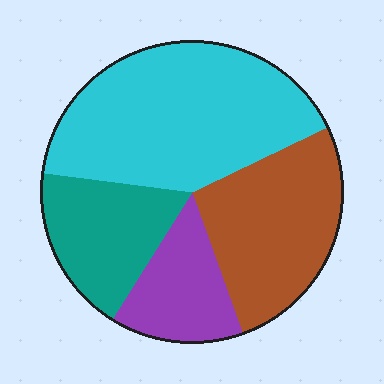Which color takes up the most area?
Cyan, at roughly 40%.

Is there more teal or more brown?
Brown.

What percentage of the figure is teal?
Teal covers roughly 20% of the figure.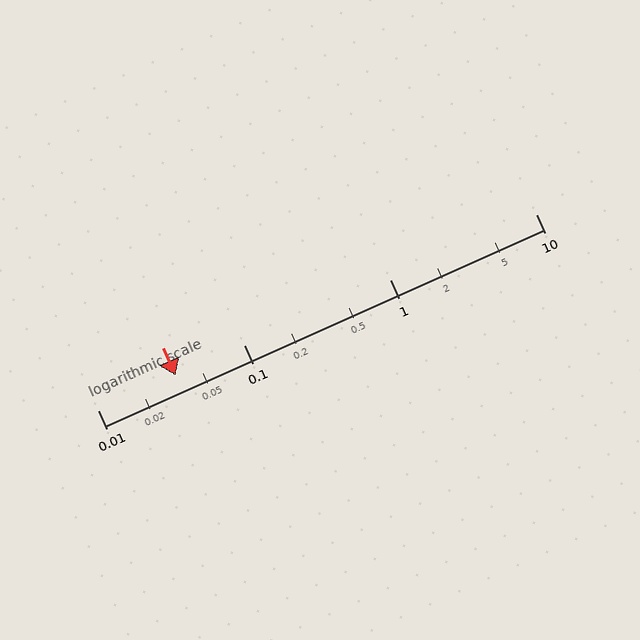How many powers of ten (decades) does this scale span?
The scale spans 3 decades, from 0.01 to 10.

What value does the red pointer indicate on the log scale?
The pointer indicates approximately 0.034.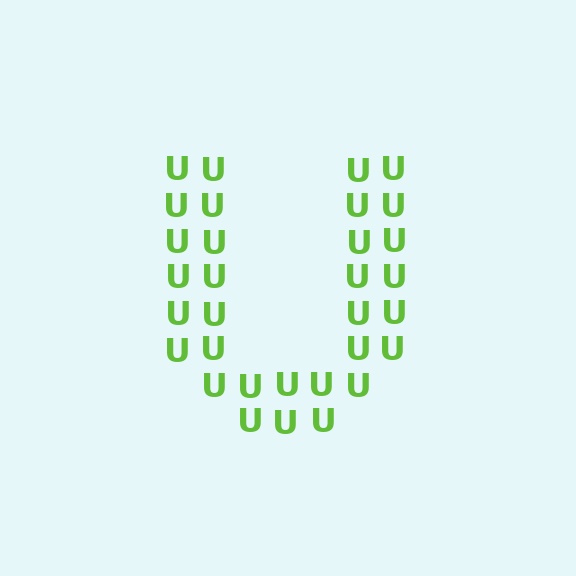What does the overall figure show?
The overall figure shows the letter U.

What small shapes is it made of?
It is made of small letter U's.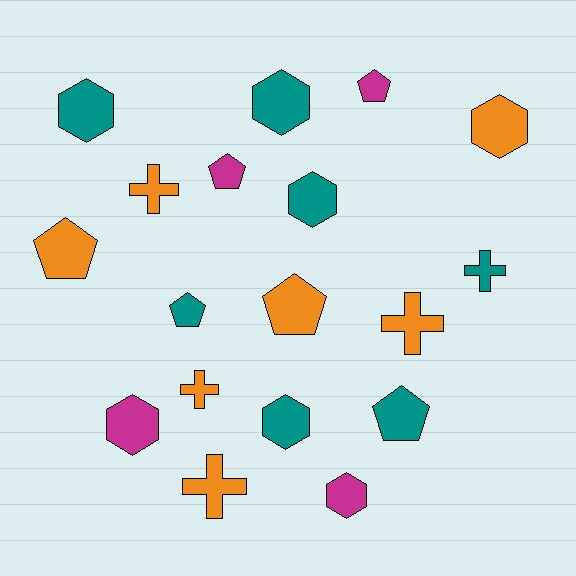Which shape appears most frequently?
Hexagon, with 7 objects.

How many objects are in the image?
There are 18 objects.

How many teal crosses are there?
There is 1 teal cross.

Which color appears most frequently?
Orange, with 7 objects.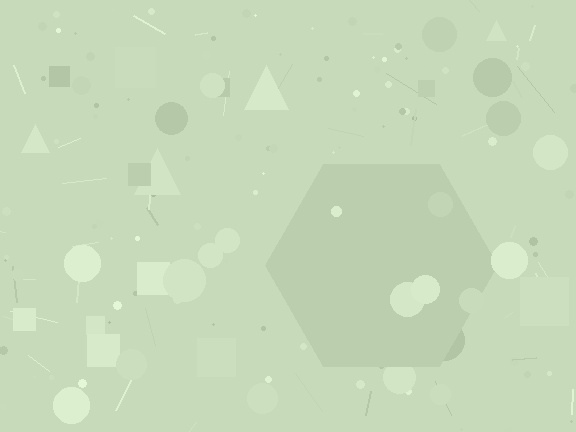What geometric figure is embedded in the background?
A hexagon is embedded in the background.